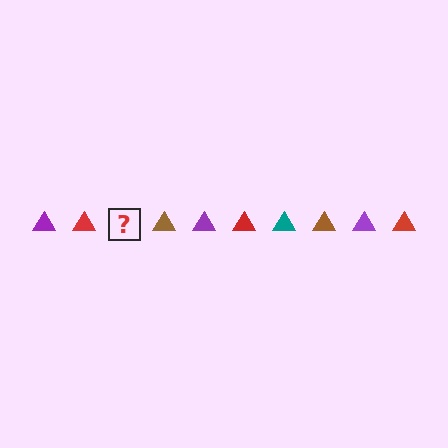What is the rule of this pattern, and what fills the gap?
The rule is that the pattern cycles through purple, red, teal, brown triangles. The gap should be filled with a teal triangle.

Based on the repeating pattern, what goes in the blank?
The blank should be a teal triangle.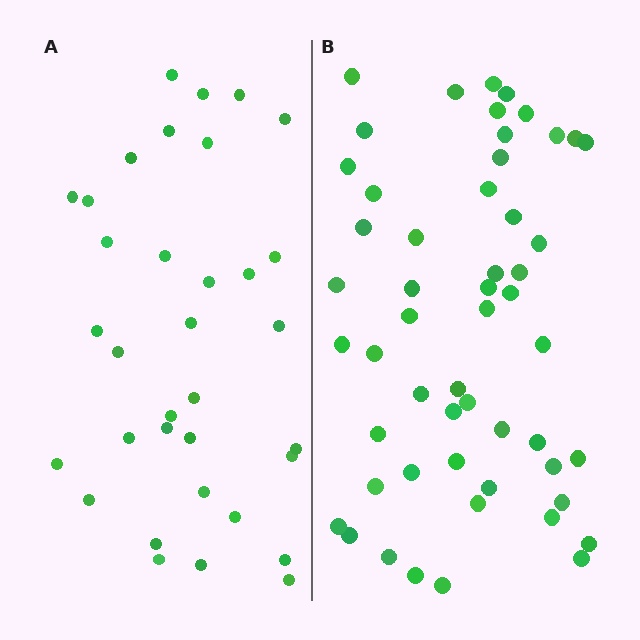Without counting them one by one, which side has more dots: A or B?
Region B (the right region) has more dots.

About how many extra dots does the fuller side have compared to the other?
Region B has approximately 20 more dots than region A.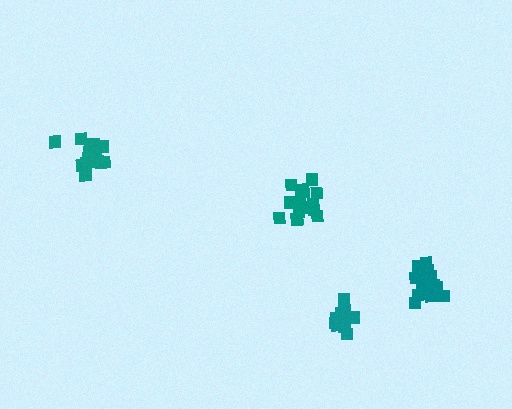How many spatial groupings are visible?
There are 4 spatial groupings.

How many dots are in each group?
Group 1: 19 dots, Group 2: 15 dots, Group 3: 19 dots, Group 4: 16 dots (69 total).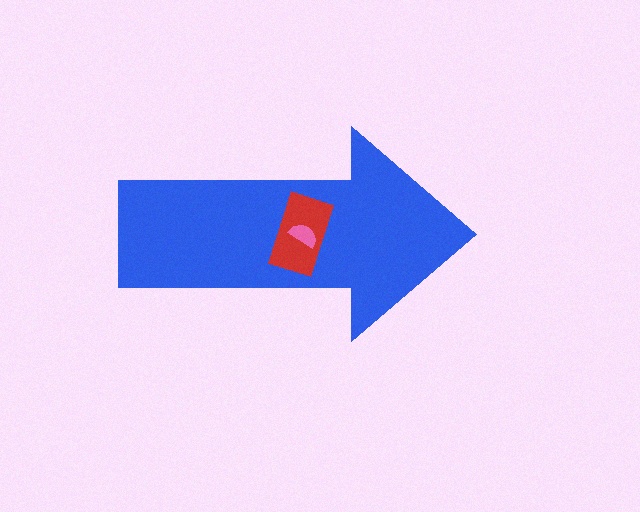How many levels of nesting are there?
3.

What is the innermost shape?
The pink semicircle.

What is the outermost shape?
The blue arrow.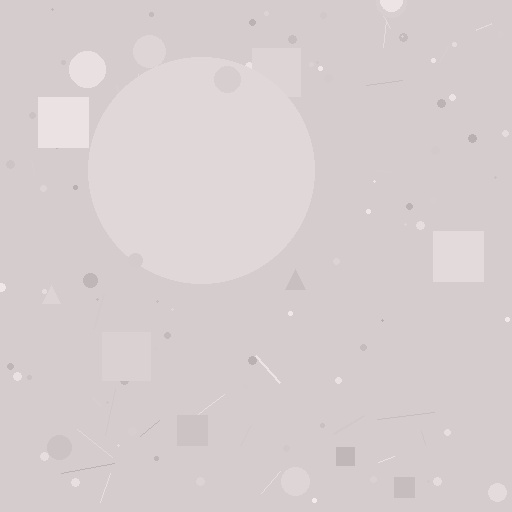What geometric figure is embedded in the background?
A circle is embedded in the background.